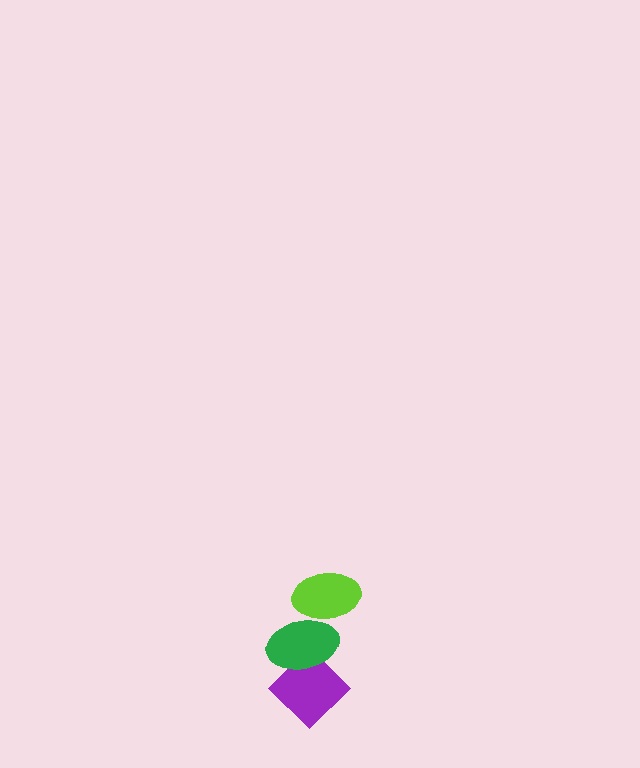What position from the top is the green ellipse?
The green ellipse is 2nd from the top.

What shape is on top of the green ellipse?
The lime ellipse is on top of the green ellipse.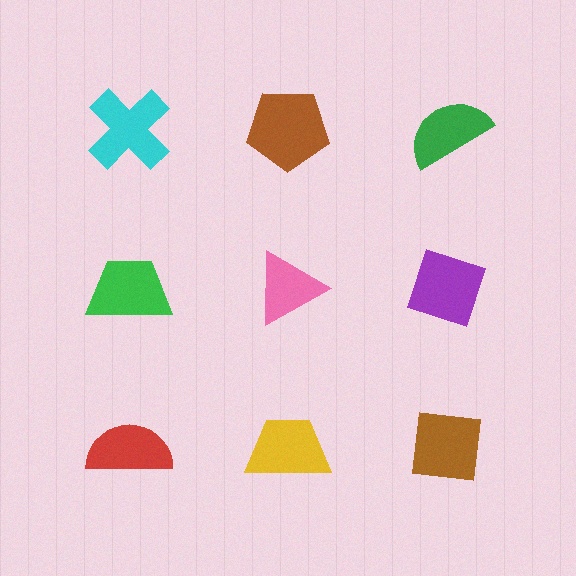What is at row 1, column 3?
A green semicircle.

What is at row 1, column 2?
A brown pentagon.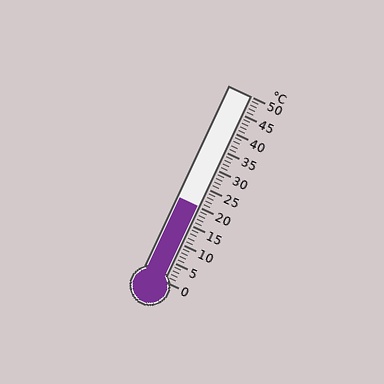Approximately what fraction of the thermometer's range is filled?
The thermometer is filled to approximately 40% of its range.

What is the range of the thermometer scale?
The thermometer scale ranges from 0°C to 50°C.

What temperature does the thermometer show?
The thermometer shows approximately 20°C.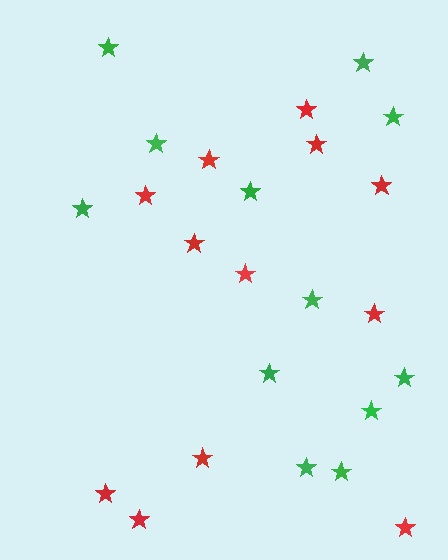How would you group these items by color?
There are 2 groups: one group of red stars (12) and one group of green stars (12).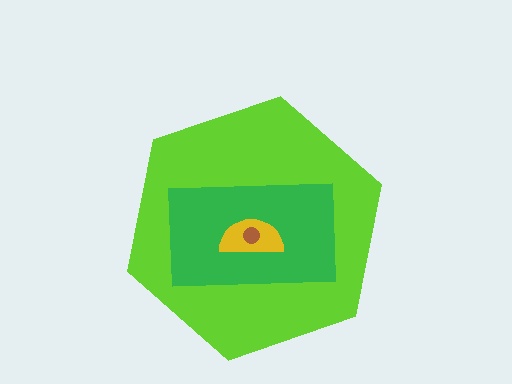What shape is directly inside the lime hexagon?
The green rectangle.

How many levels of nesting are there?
4.